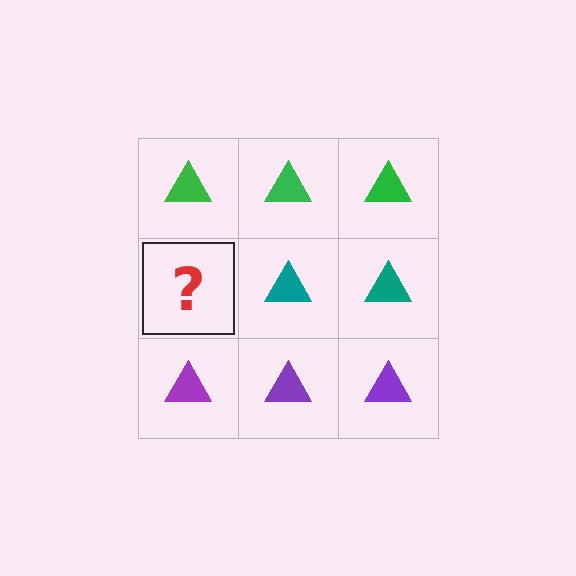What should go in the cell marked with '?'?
The missing cell should contain a teal triangle.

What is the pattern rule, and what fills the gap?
The rule is that each row has a consistent color. The gap should be filled with a teal triangle.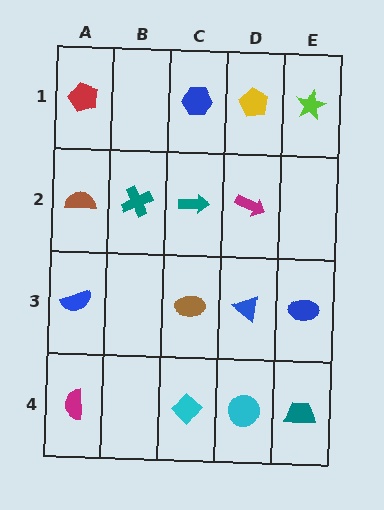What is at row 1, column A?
A red pentagon.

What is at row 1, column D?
A yellow pentagon.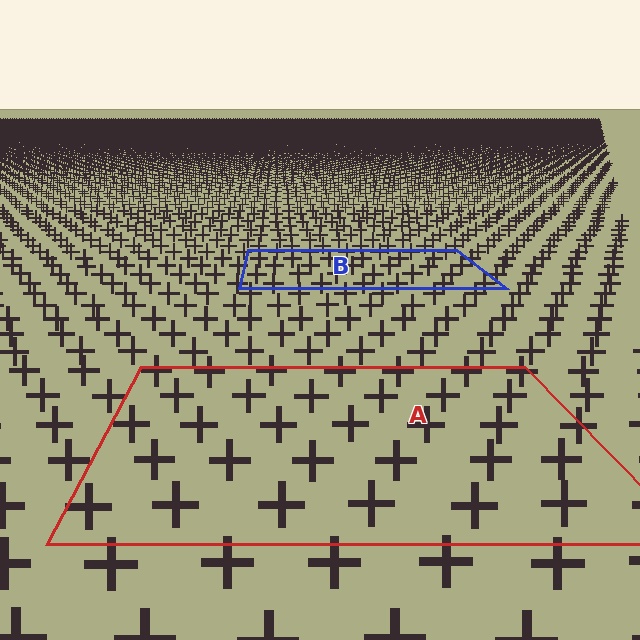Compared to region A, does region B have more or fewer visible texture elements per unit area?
Region B has more texture elements per unit area — they are packed more densely because it is farther away.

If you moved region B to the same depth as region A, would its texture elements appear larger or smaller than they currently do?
They would appear larger. At a closer depth, the same texture elements are projected at a bigger on-screen size.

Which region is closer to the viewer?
Region A is closer. The texture elements there are larger and more spread out.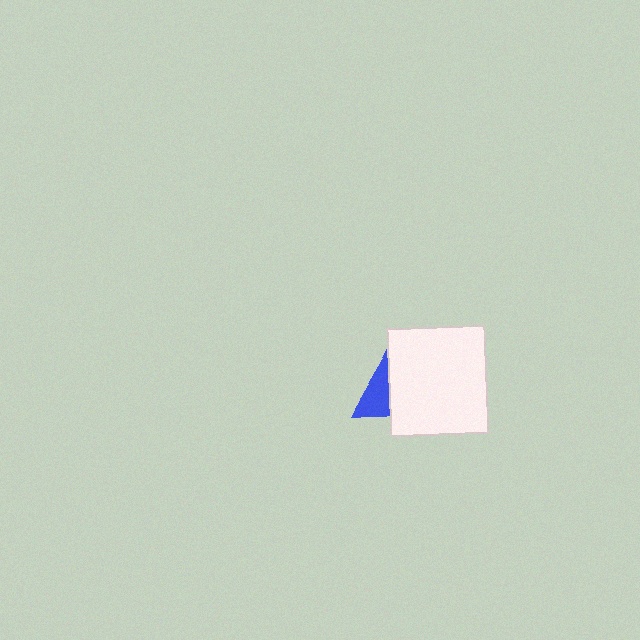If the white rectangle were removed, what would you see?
You would see the complete blue triangle.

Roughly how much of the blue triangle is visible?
A small part of it is visible (roughly 38%).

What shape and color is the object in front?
The object in front is a white rectangle.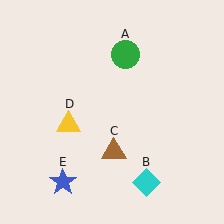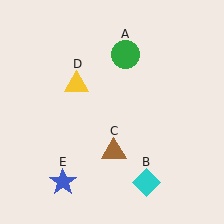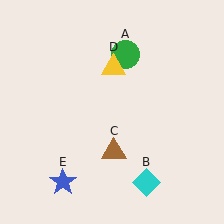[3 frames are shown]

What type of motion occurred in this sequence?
The yellow triangle (object D) rotated clockwise around the center of the scene.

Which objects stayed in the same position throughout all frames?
Green circle (object A) and cyan diamond (object B) and brown triangle (object C) and blue star (object E) remained stationary.